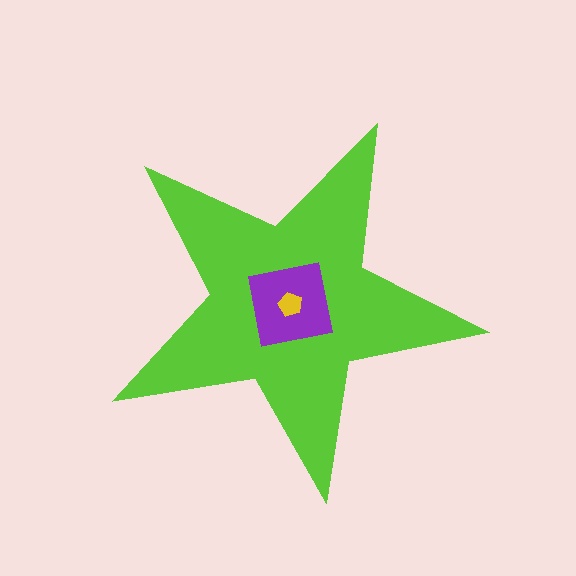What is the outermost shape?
The lime star.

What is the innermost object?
The yellow pentagon.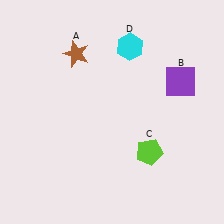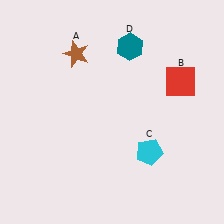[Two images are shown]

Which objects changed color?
B changed from purple to red. C changed from lime to cyan. D changed from cyan to teal.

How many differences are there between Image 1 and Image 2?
There are 3 differences between the two images.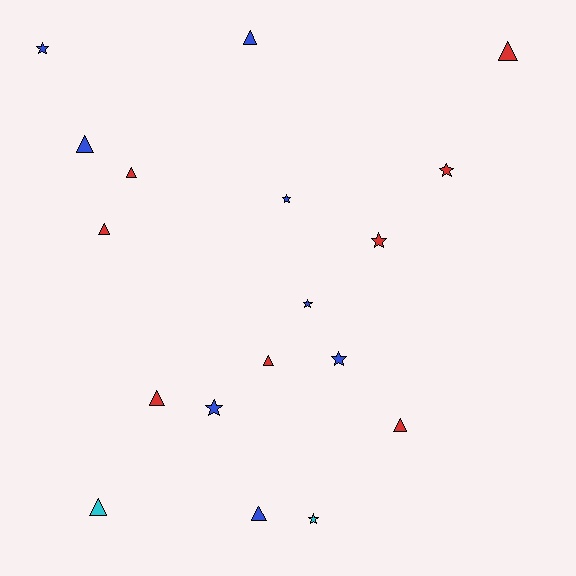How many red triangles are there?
There are 6 red triangles.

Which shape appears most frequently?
Triangle, with 10 objects.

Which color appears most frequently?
Red, with 8 objects.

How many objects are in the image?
There are 18 objects.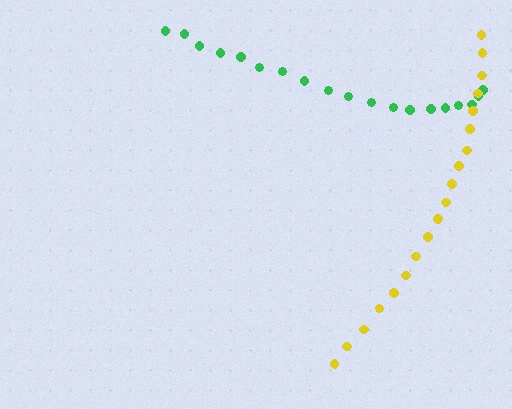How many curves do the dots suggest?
There are 2 distinct paths.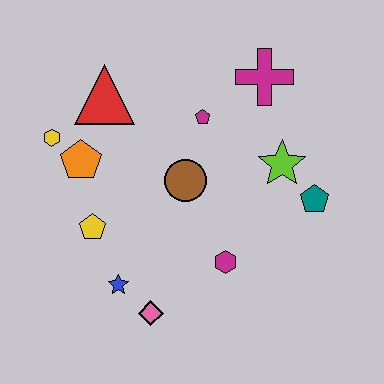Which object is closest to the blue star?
The pink diamond is closest to the blue star.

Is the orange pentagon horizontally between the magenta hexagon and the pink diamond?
No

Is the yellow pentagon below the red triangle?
Yes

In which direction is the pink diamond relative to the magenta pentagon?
The pink diamond is below the magenta pentagon.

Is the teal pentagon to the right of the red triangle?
Yes